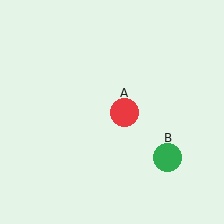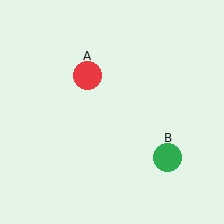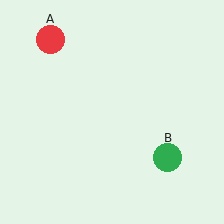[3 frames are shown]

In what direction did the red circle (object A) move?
The red circle (object A) moved up and to the left.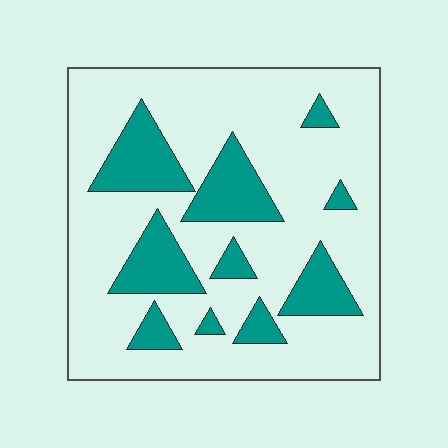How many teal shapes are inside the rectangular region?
10.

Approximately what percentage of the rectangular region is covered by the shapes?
Approximately 25%.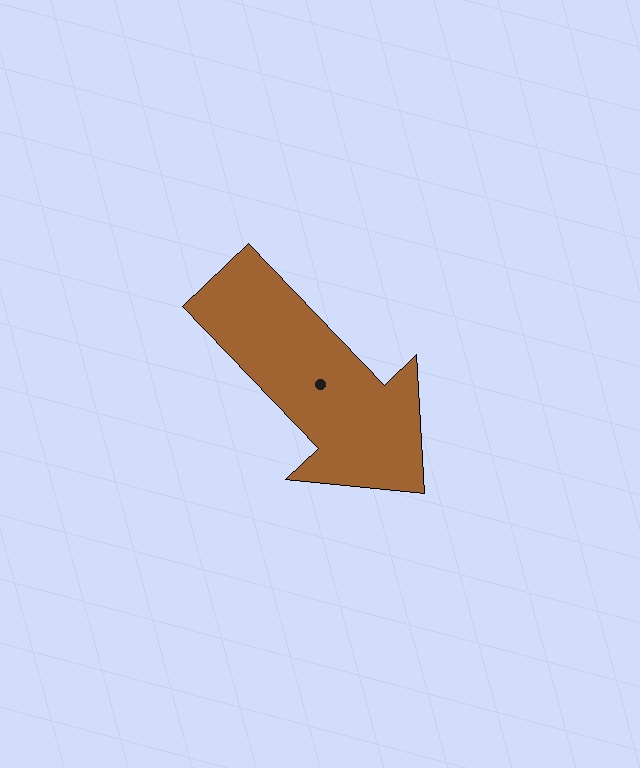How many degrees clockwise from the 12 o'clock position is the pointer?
Approximately 136 degrees.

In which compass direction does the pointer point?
Southeast.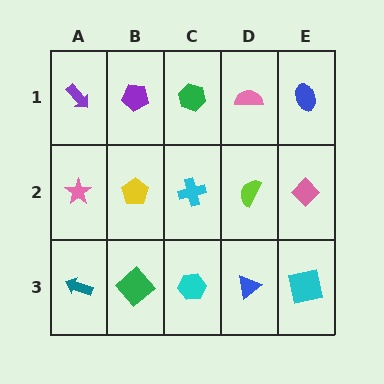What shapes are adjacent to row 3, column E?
A pink diamond (row 2, column E), a blue triangle (row 3, column D).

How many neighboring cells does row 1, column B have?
3.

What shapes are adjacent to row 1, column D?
A lime semicircle (row 2, column D), a green hexagon (row 1, column C), a blue ellipse (row 1, column E).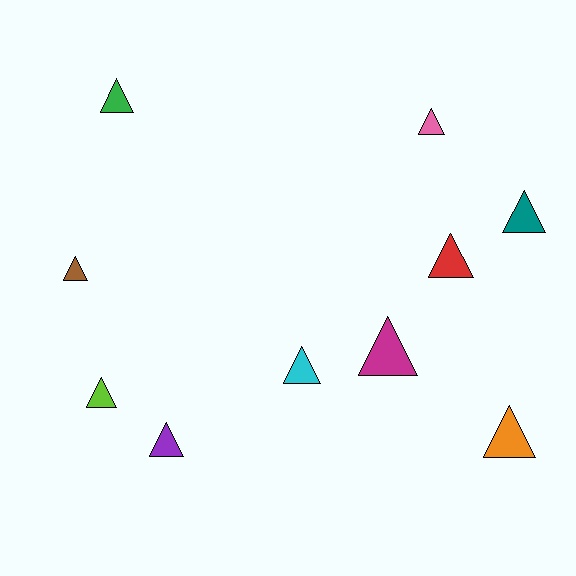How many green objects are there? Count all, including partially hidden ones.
There is 1 green object.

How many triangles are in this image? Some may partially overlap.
There are 10 triangles.